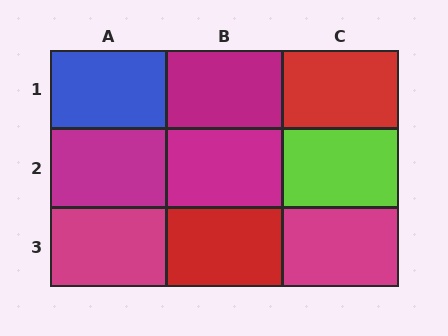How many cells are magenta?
5 cells are magenta.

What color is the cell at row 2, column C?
Lime.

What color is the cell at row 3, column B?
Red.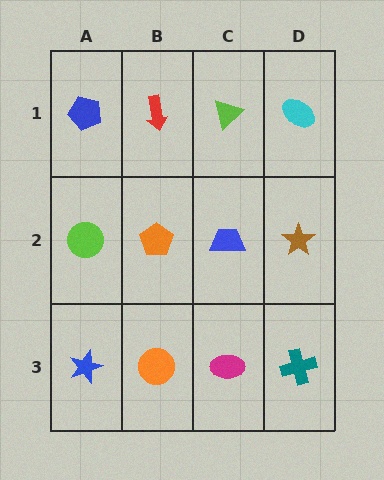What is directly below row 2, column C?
A magenta ellipse.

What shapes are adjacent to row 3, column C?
A blue trapezoid (row 2, column C), an orange circle (row 3, column B), a teal cross (row 3, column D).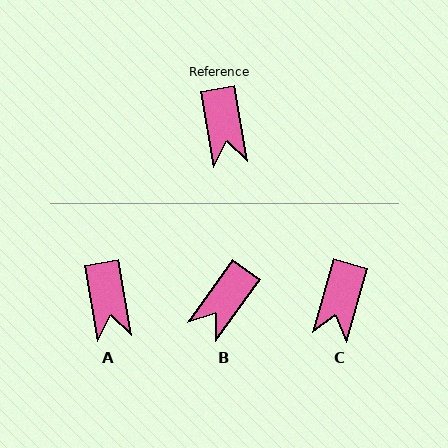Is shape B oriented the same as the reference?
No, it is off by about 45 degrees.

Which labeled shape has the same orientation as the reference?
A.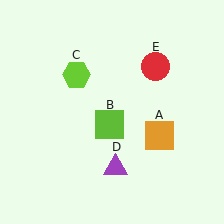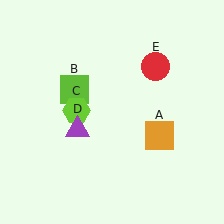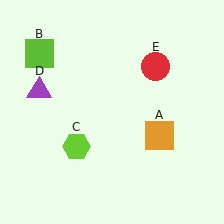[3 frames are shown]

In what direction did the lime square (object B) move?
The lime square (object B) moved up and to the left.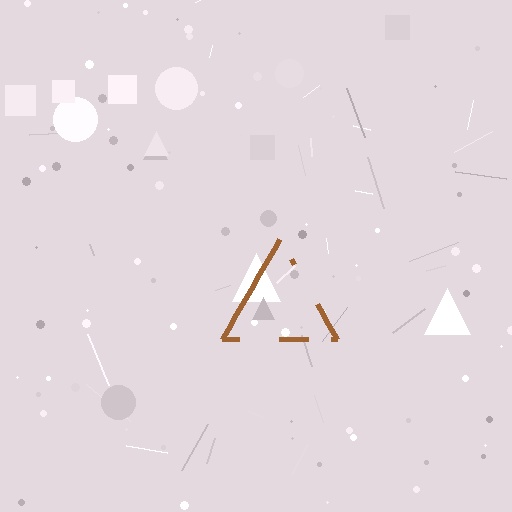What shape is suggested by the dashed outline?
The dashed outline suggests a triangle.